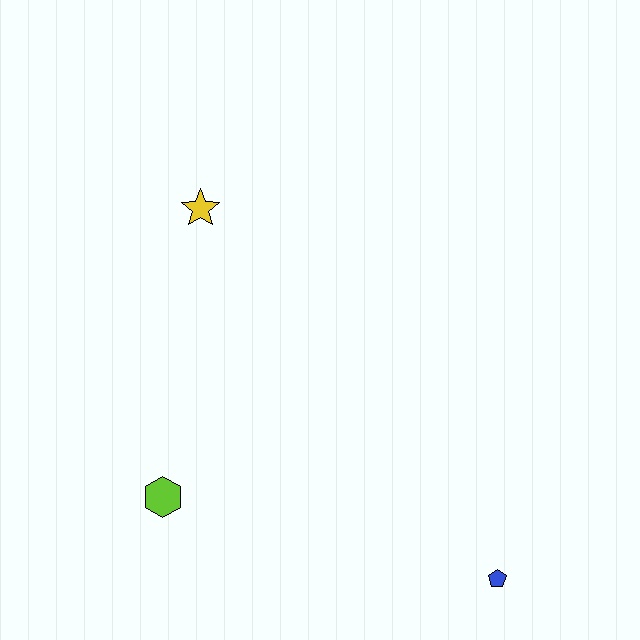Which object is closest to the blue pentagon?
The lime hexagon is closest to the blue pentagon.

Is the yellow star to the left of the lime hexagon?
No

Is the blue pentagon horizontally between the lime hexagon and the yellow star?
No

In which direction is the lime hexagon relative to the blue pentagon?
The lime hexagon is to the left of the blue pentagon.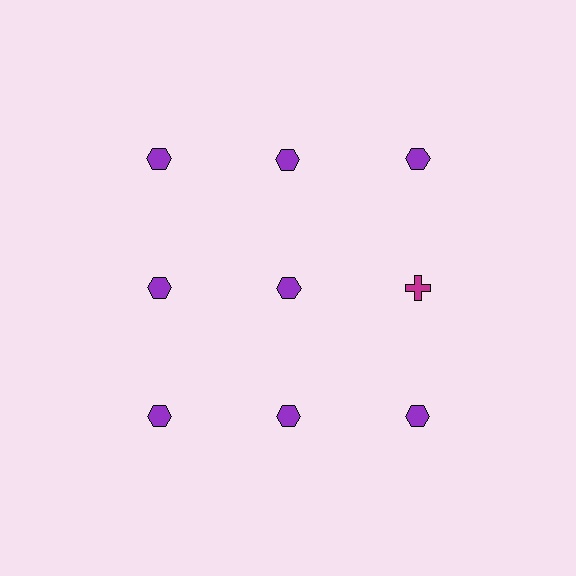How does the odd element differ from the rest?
It differs in both color (magenta instead of purple) and shape (cross instead of hexagon).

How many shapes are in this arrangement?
There are 9 shapes arranged in a grid pattern.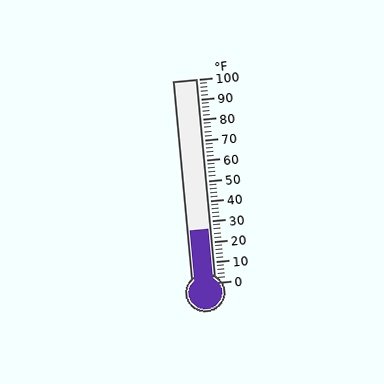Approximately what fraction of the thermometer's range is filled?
The thermometer is filled to approximately 25% of its range.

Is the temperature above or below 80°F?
The temperature is below 80°F.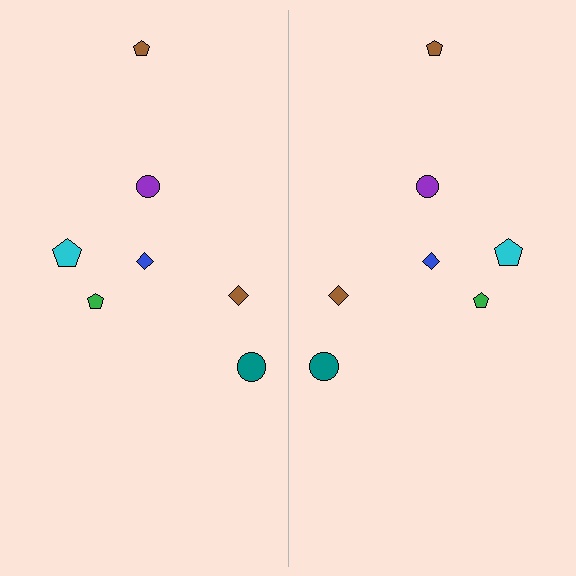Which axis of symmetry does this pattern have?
The pattern has a vertical axis of symmetry running through the center of the image.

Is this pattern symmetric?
Yes, this pattern has bilateral (reflection) symmetry.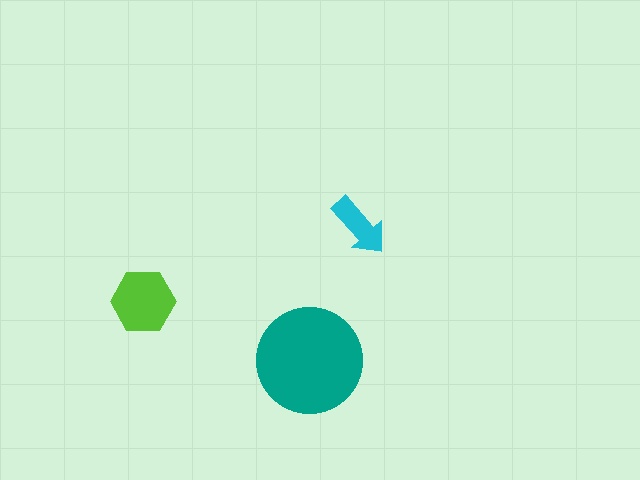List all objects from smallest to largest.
The cyan arrow, the lime hexagon, the teal circle.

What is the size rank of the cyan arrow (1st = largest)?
3rd.